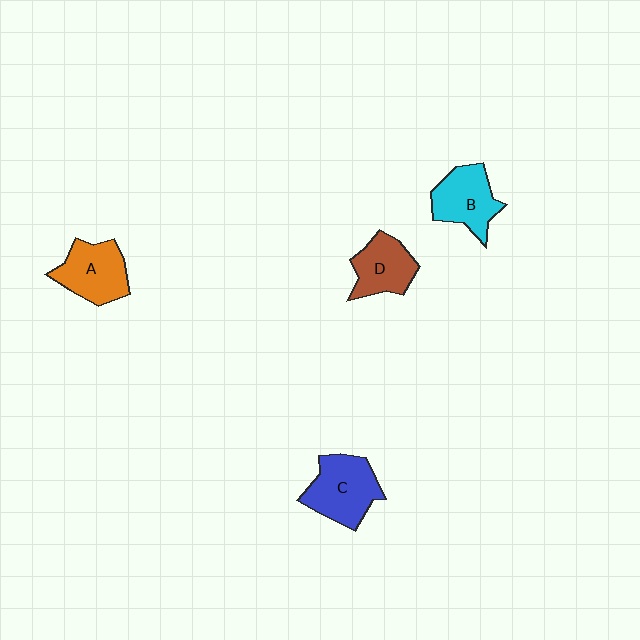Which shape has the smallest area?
Shape D (brown).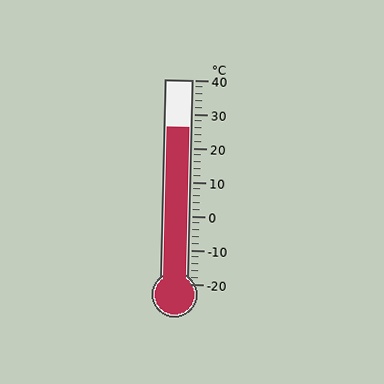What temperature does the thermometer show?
The thermometer shows approximately 26°C.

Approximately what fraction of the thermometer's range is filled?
The thermometer is filled to approximately 75% of its range.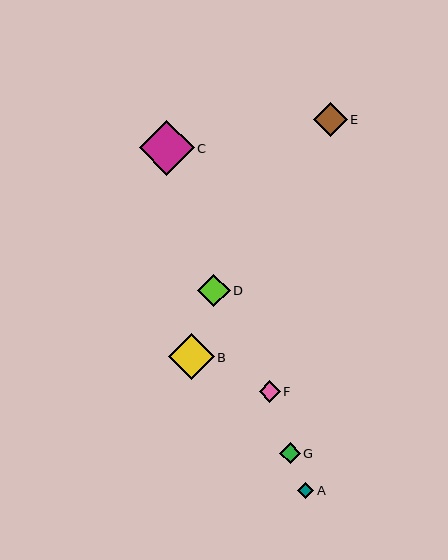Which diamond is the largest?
Diamond C is the largest with a size of approximately 55 pixels.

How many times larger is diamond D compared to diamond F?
Diamond D is approximately 1.5 times the size of diamond F.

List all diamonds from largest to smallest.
From largest to smallest: C, B, E, D, F, G, A.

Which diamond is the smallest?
Diamond A is the smallest with a size of approximately 16 pixels.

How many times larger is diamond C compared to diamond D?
Diamond C is approximately 1.7 times the size of diamond D.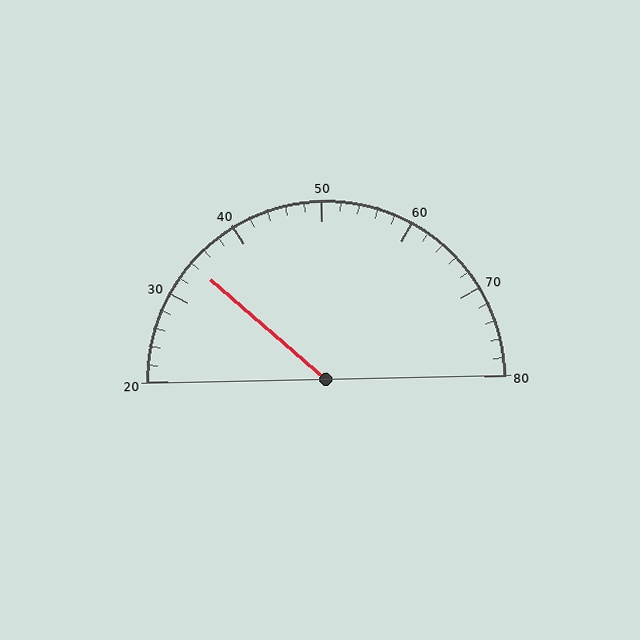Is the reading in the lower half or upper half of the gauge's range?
The reading is in the lower half of the range (20 to 80).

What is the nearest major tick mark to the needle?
The nearest major tick mark is 30.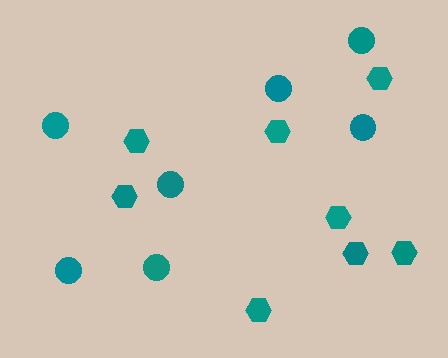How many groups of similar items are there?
There are 2 groups: one group of hexagons (8) and one group of circles (7).